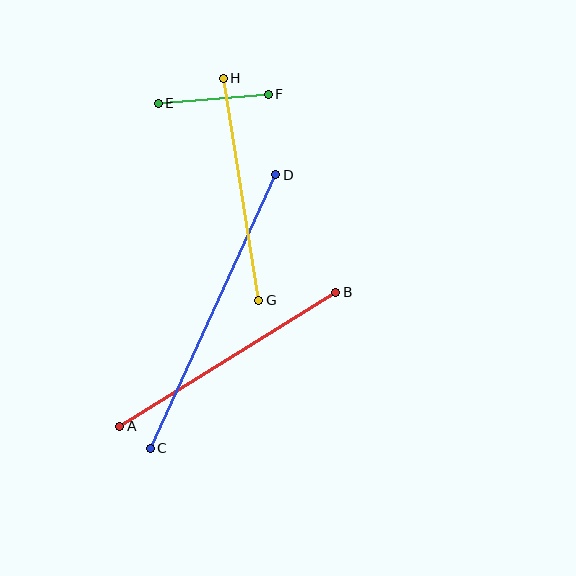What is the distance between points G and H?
The distance is approximately 225 pixels.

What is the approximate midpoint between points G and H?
The midpoint is at approximately (241, 189) pixels.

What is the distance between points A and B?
The distance is approximately 254 pixels.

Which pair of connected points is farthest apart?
Points C and D are farthest apart.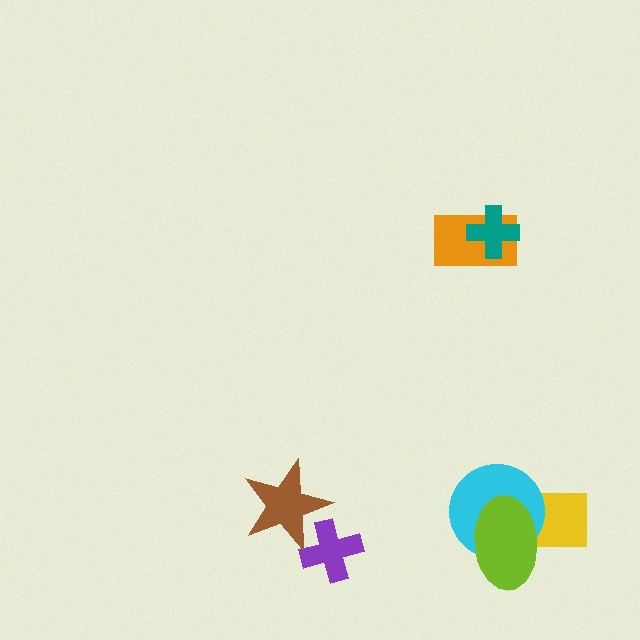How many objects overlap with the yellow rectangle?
2 objects overlap with the yellow rectangle.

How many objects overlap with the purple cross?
1 object overlaps with the purple cross.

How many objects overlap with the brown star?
1 object overlaps with the brown star.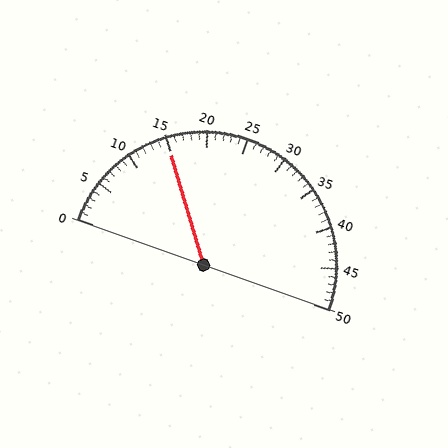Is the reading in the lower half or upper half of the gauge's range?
The reading is in the lower half of the range (0 to 50).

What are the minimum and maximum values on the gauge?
The gauge ranges from 0 to 50.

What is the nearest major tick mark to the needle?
The nearest major tick mark is 15.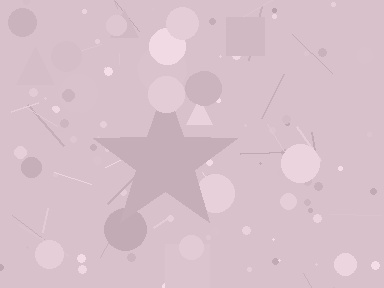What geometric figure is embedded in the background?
A star is embedded in the background.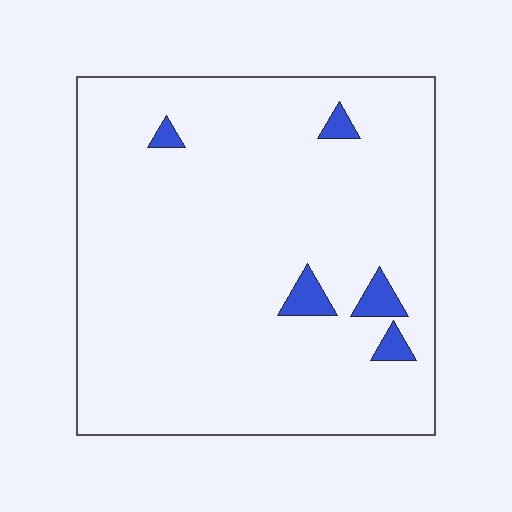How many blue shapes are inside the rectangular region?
5.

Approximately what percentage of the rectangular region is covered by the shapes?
Approximately 5%.